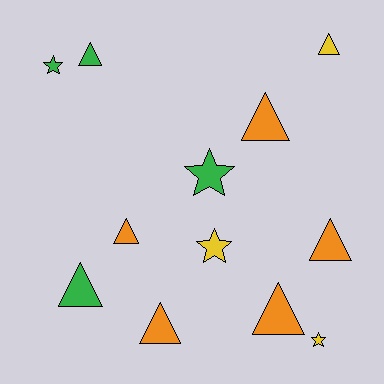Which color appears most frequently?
Orange, with 5 objects.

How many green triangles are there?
There are 2 green triangles.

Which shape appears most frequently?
Triangle, with 8 objects.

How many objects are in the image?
There are 12 objects.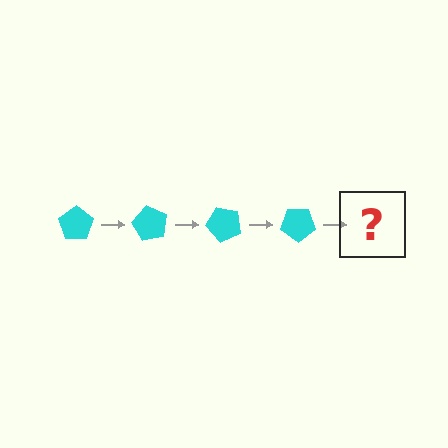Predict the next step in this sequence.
The next step is a cyan pentagon rotated 240 degrees.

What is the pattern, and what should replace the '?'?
The pattern is that the pentagon rotates 60 degrees each step. The '?' should be a cyan pentagon rotated 240 degrees.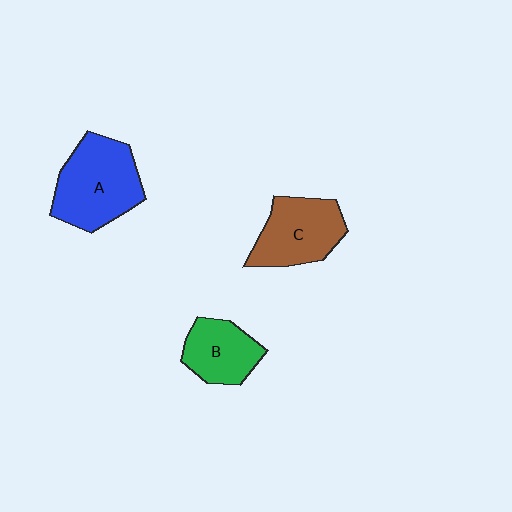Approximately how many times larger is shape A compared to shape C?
Approximately 1.2 times.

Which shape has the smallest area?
Shape B (green).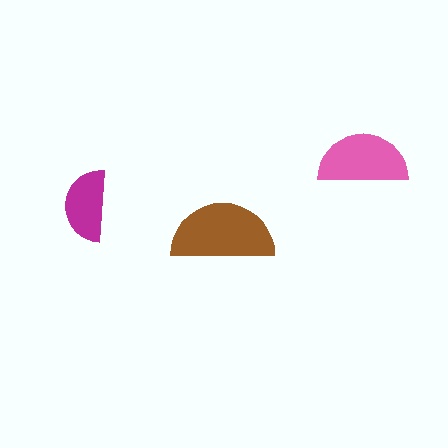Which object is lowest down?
The brown semicircle is bottommost.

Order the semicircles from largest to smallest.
the brown one, the pink one, the magenta one.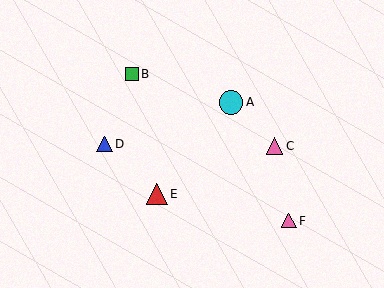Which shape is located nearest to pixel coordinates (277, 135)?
The pink triangle (labeled C) at (274, 146) is nearest to that location.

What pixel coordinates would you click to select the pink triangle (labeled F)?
Click at (289, 221) to select the pink triangle F.